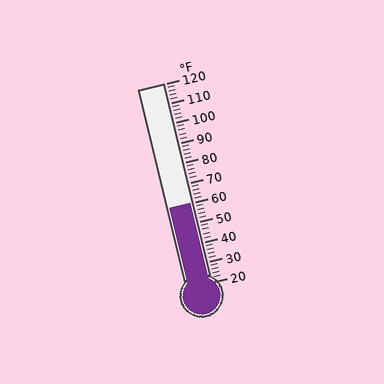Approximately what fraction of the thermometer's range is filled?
The thermometer is filled to approximately 40% of its range.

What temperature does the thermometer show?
The thermometer shows approximately 60°F.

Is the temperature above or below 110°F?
The temperature is below 110°F.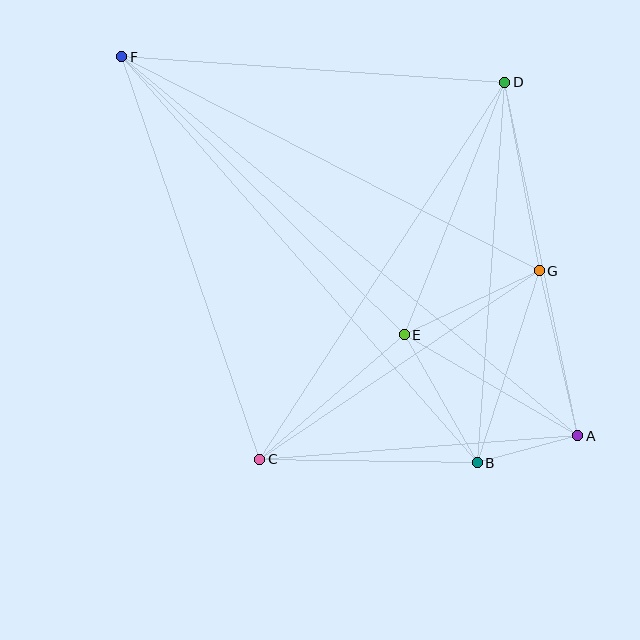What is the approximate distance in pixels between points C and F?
The distance between C and F is approximately 426 pixels.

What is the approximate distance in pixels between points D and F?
The distance between D and F is approximately 384 pixels.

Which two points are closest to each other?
Points A and B are closest to each other.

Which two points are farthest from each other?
Points A and F are farthest from each other.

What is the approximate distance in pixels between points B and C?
The distance between B and C is approximately 217 pixels.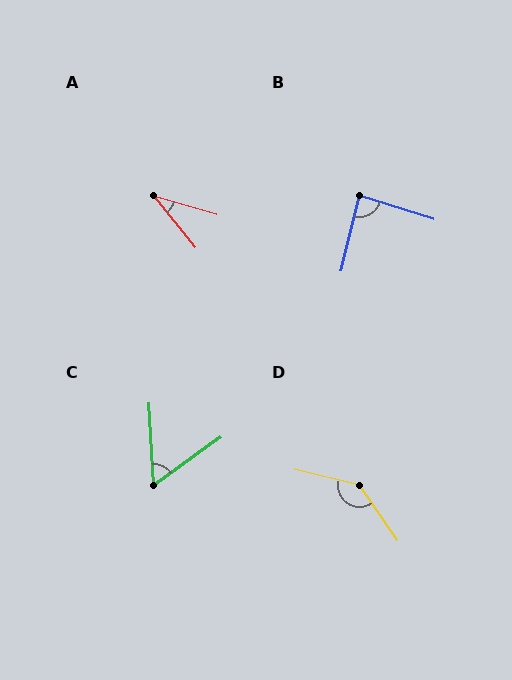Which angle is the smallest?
A, at approximately 35 degrees.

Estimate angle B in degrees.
Approximately 86 degrees.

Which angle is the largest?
D, at approximately 138 degrees.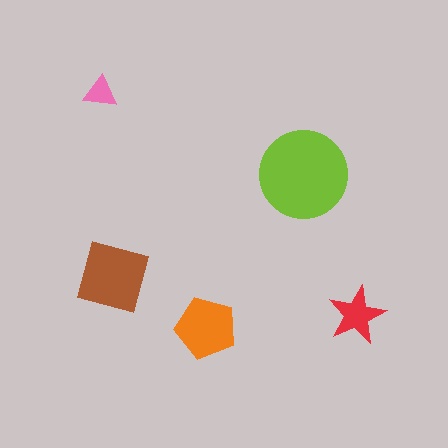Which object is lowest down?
The orange pentagon is bottommost.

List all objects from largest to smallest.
The lime circle, the brown square, the orange pentagon, the red star, the pink triangle.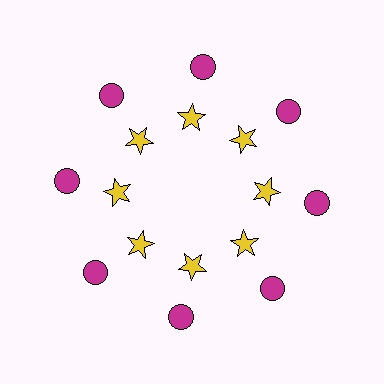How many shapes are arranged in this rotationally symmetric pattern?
There are 16 shapes, arranged in 8 groups of 2.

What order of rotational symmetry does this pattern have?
This pattern has 8-fold rotational symmetry.